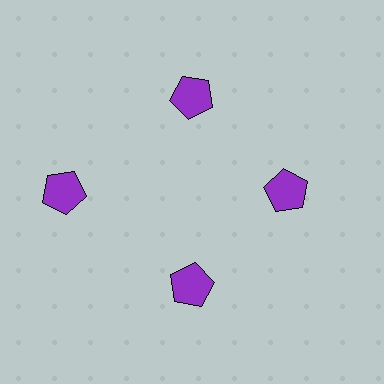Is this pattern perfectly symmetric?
No. The 4 purple pentagons are arranged in a ring, but one element near the 9 o'clock position is pushed outward from the center, breaking the 4-fold rotational symmetry.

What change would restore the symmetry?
The symmetry would be restored by moving it inward, back onto the ring so that all 4 pentagons sit at equal angles and equal distance from the center.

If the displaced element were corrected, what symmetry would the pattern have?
It would have 4-fold rotational symmetry — the pattern would map onto itself every 90 degrees.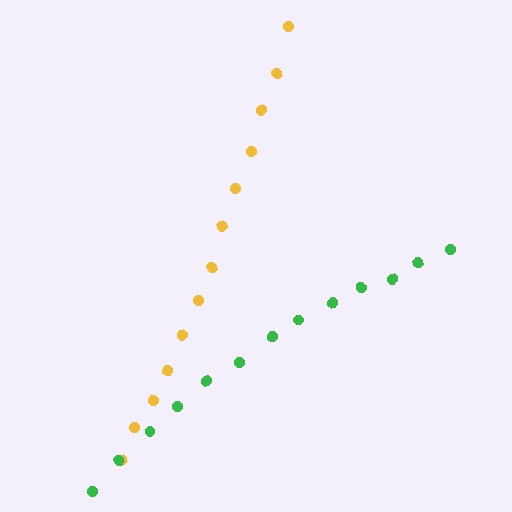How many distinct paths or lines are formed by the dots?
There are 2 distinct paths.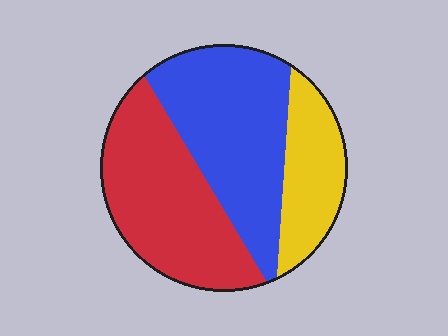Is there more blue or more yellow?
Blue.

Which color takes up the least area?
Yellow, at roughly 20%.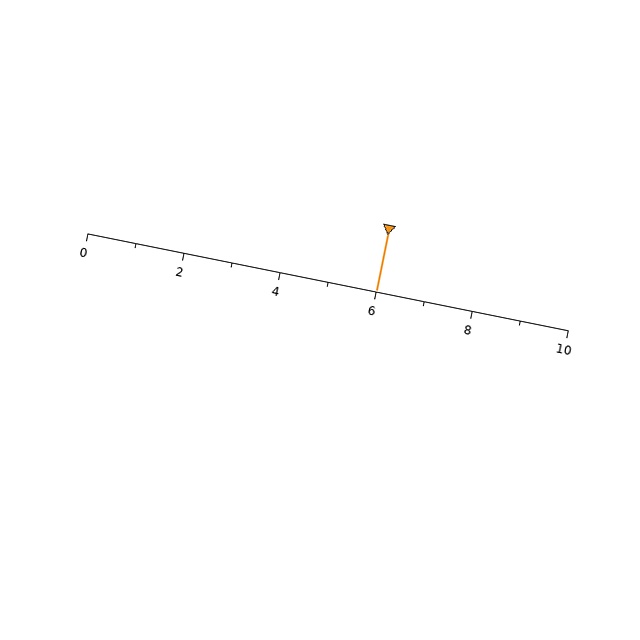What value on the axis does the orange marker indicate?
The marker indicates approximately 6.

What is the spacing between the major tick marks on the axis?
The major ticks are spaced 2 apart.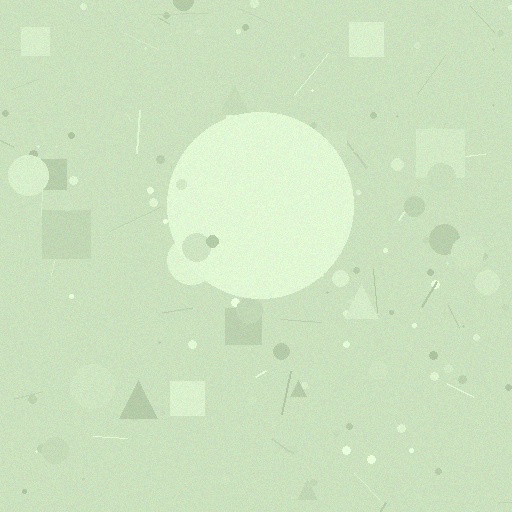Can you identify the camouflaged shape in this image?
The camouflaged shape is a circle.